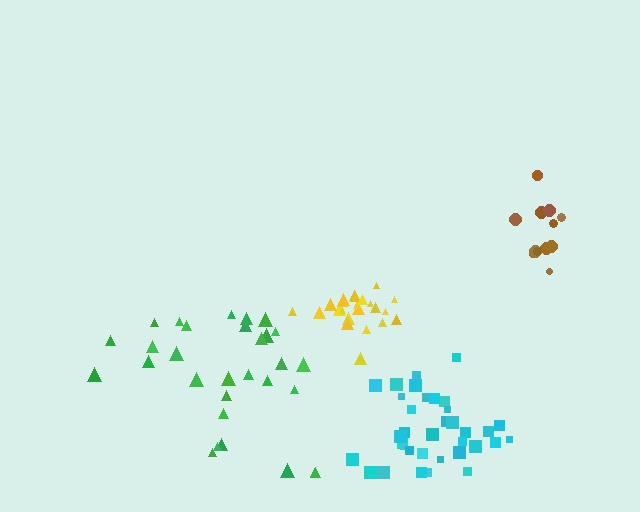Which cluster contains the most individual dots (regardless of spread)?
Cyan (35).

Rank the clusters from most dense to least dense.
yellow, brown, cyan, green.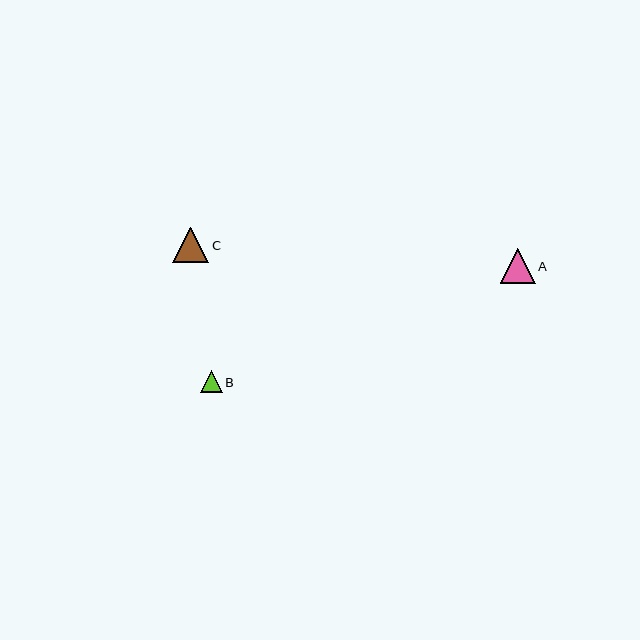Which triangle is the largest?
Triangle C is the largest with a size of approximately 36 pixels.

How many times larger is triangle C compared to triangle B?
Triangle C is approximately 1.6 times the size of triangle B.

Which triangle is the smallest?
Triangle B is the smallest with a size of approximately 22 pixels.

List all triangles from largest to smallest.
From largest to smallest: C, A, B.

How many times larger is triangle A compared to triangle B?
Triangle A is approximately 1.6 times the size of triangle B.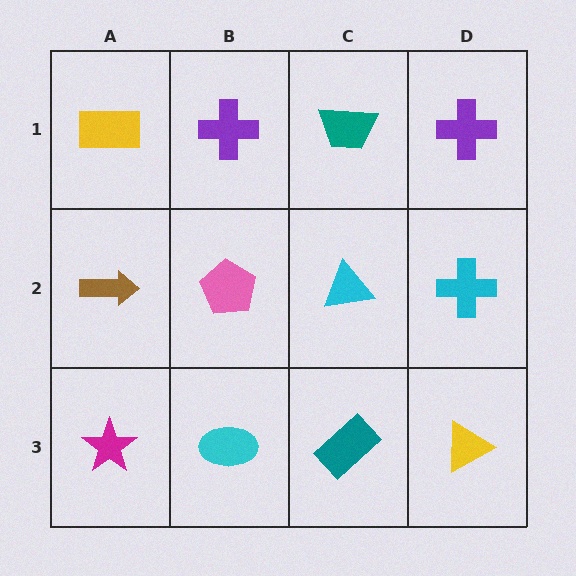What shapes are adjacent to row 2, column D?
A purple cross (row 1, column D), a yellow triangle (row 3, column D), a cyan triangle (row 2, column C).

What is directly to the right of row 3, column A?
A cyan ellipse.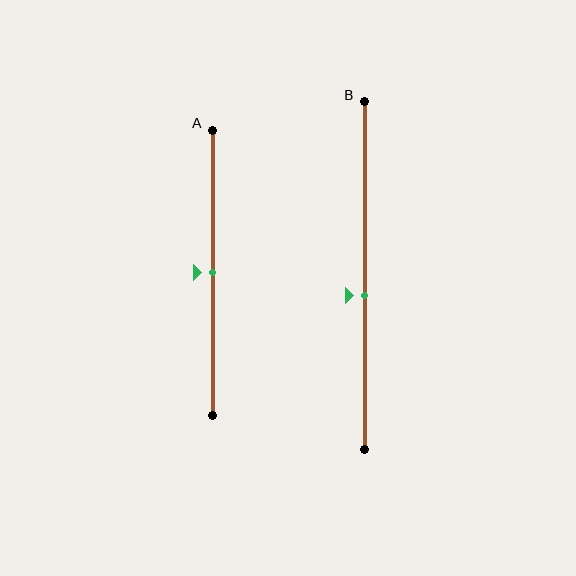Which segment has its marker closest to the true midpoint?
Segment A has its marker closest to the true midpoint.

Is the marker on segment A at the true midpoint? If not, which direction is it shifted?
Yes, the marker on segment A is at the true midpoint.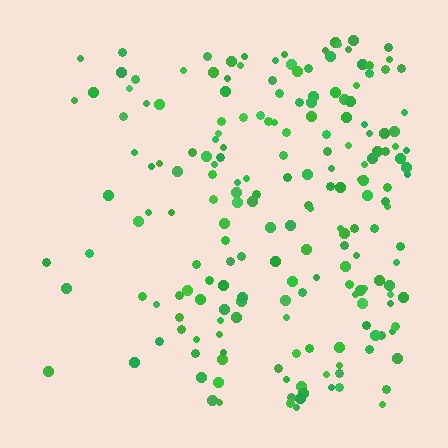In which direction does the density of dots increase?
From left to right, with the right side densest.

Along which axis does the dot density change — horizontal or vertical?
Horizontal.